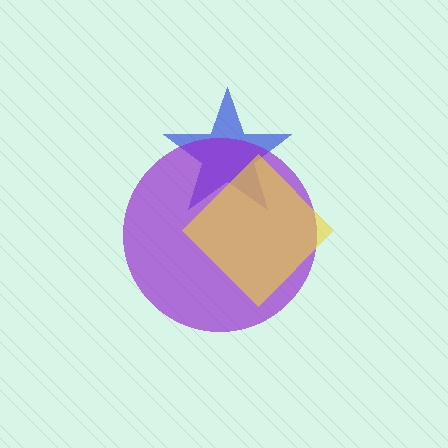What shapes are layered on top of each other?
The layered shapes are: a blue star, a purple circle, a yellow diamond.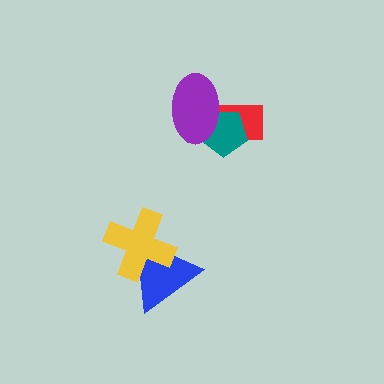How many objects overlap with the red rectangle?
2 objects overlap with the red rectangle.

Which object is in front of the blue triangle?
The yellow cross is in front of the blue triangle.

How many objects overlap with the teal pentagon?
2 objects overlap with the teal pentagon.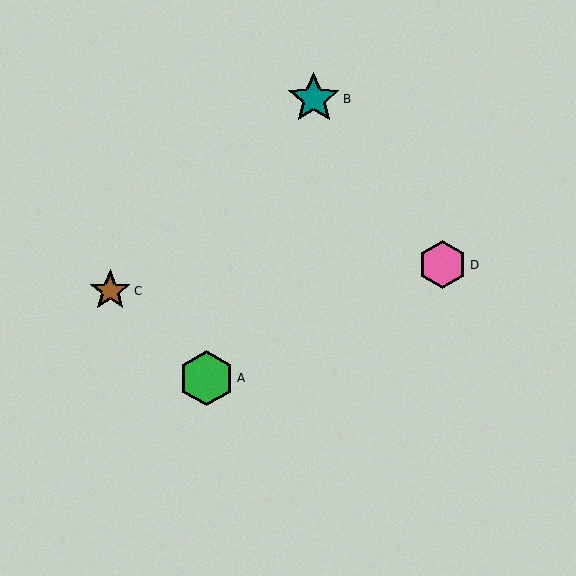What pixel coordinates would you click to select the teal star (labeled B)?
Click at (314, 99) to select the teal star B.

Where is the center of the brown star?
The center of the brown star is at (110, 291).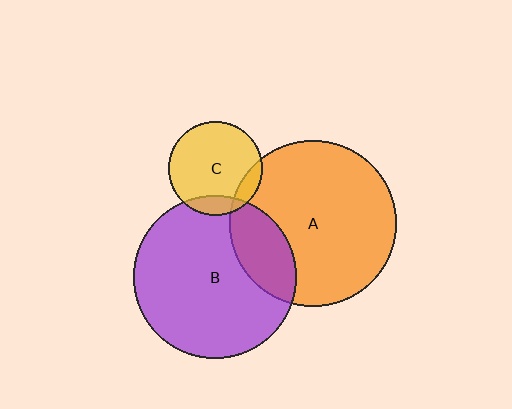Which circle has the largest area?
Circle A (orange).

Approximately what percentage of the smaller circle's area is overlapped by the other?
Approximately 10%.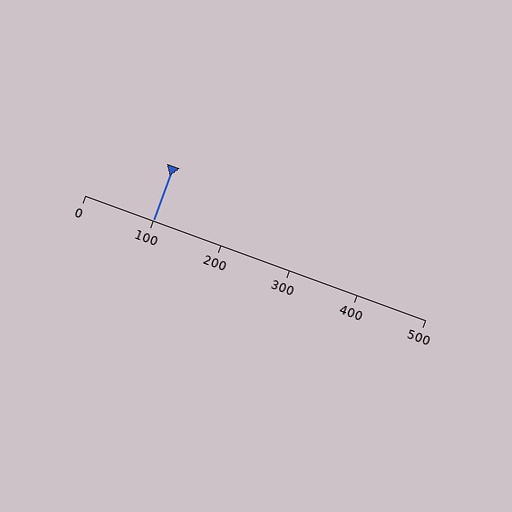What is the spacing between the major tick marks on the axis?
The major ticks are spaced 100 apart.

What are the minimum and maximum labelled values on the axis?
The axis runs from 0 to 500.